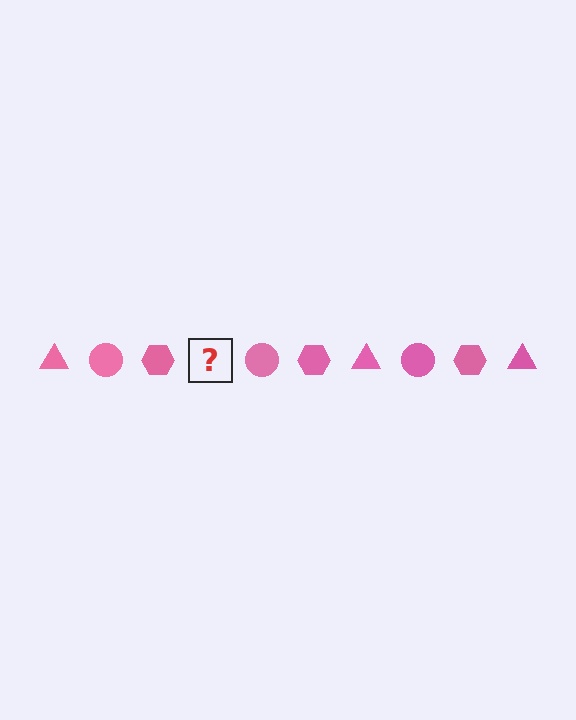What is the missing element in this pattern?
The missing element is a pink triangle.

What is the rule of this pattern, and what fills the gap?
The rule is that the pattern cycles through triangle, circle, hexagon shapes in pink. The gap should be filled with a pink triangle.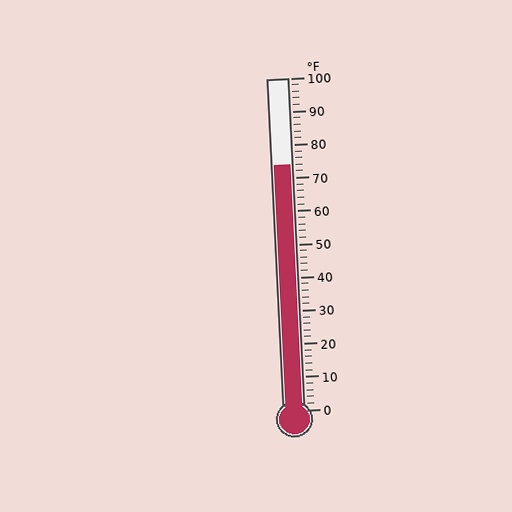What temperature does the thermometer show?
The thermometer shows approximately 74°F.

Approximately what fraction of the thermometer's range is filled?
The thermometer is filled to approximately 75% of its range.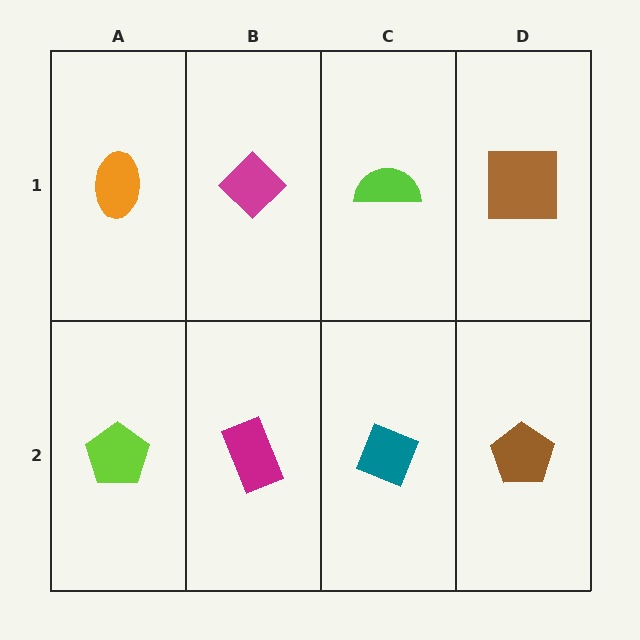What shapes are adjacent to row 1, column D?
A brown pentagon (row 2, column D), a lime semicircle (row 1, column C).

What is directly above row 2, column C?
A lime semicircle.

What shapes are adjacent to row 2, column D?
A brown square (row 1, column D), a teal diamond (row 2, column C).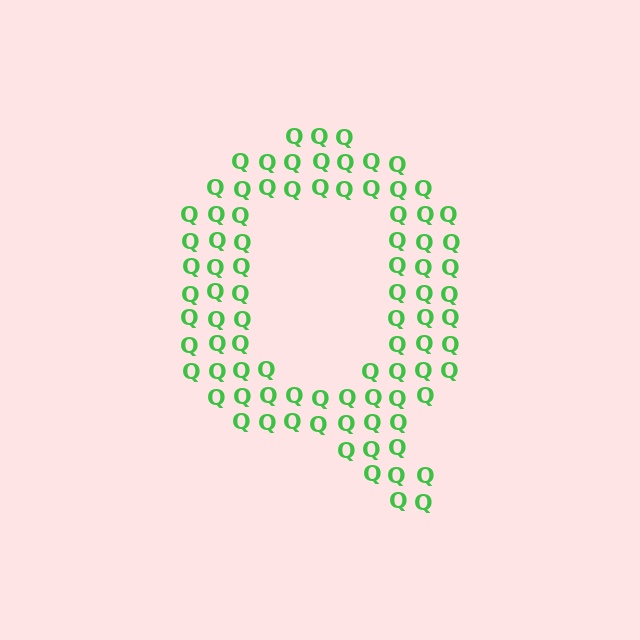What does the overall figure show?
The overall figure shows the letter Q.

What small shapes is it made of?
It is made of small letter Q's.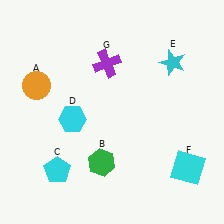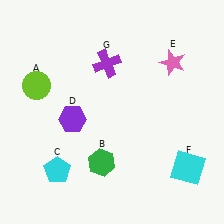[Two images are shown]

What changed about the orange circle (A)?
In Image 1, A is orange. In Image 2, it changed to lime.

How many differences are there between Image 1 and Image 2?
There are 3 differences between the two images.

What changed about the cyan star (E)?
In Image 1, E is cyan. In Image 2, it changed to pink.